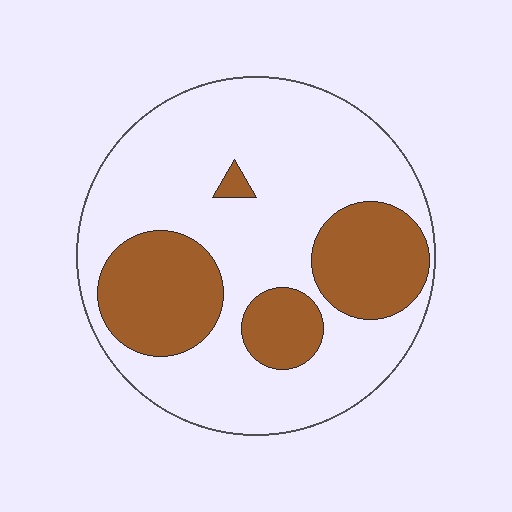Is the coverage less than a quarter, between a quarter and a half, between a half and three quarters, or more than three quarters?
Between a quarter and a half.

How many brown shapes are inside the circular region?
4.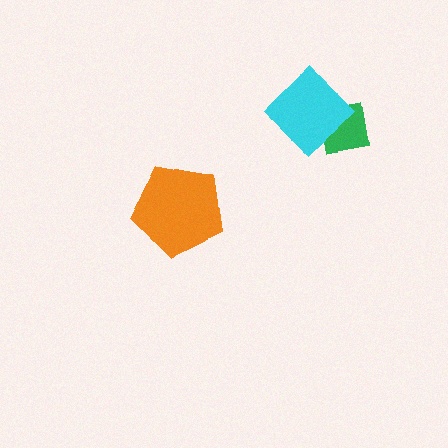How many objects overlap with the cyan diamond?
1 object overlaps with the cyan diamond.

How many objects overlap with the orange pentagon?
0 objects overlap with the orange pentagon.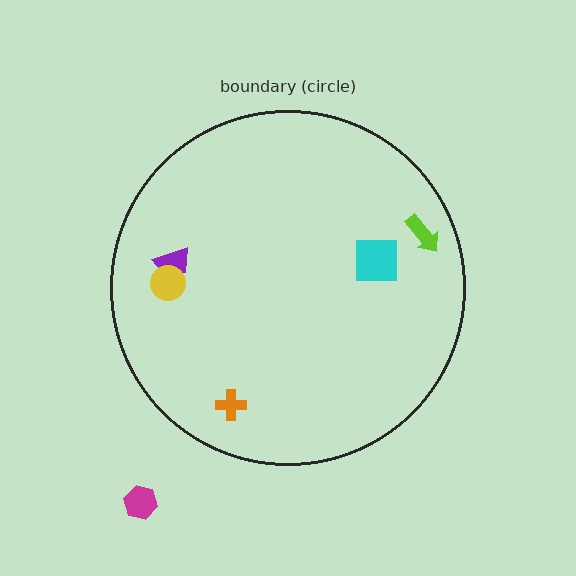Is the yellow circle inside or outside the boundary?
Inside.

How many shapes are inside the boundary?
5 inside, 1 outside.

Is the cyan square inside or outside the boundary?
Inside.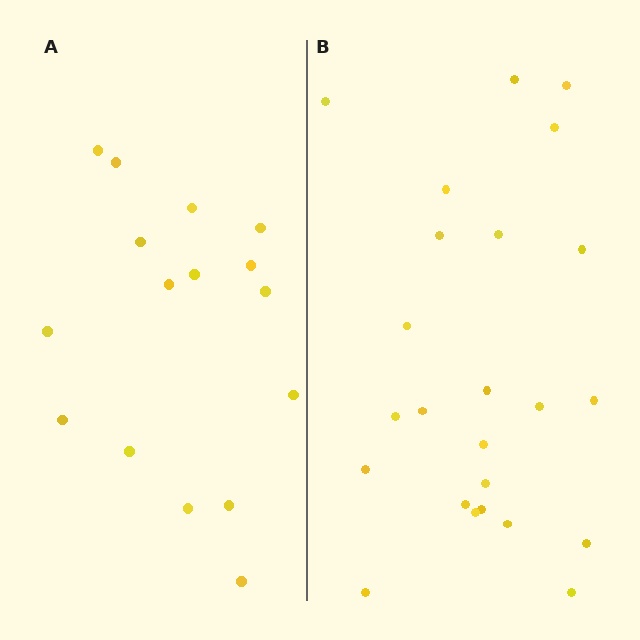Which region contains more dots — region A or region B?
Region B (the right region) has more dots.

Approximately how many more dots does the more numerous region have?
Region B has roughly 8 or so more dots than region A.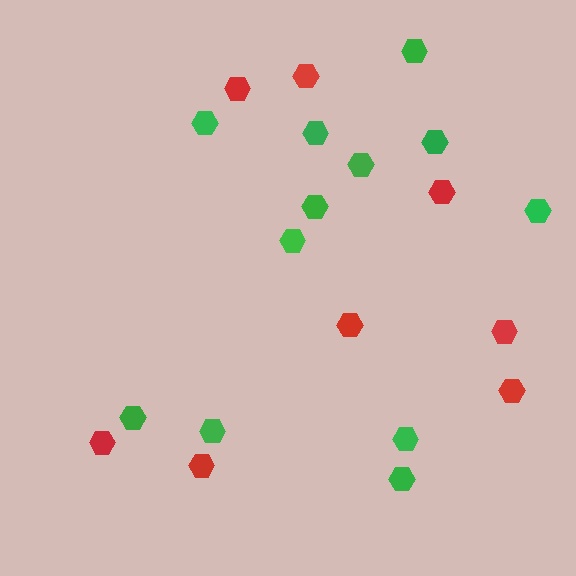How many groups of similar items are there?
There are 2 groups: one group of red hexagons (8) and one group of green hexagons (12).